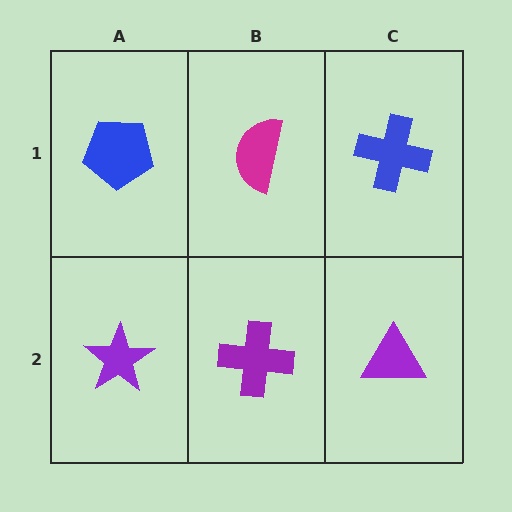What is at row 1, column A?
A blue pentagon.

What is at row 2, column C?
A purple triangle.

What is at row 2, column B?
A purple cross.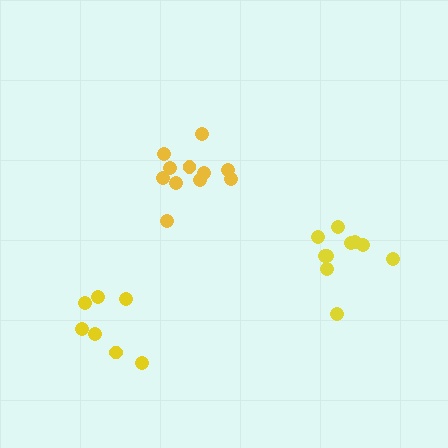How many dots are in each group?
Group 1: 7 dots, Group 2: 10 dots, Group 3: 11 dots (28 total).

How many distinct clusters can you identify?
There are 3 distinct clusters.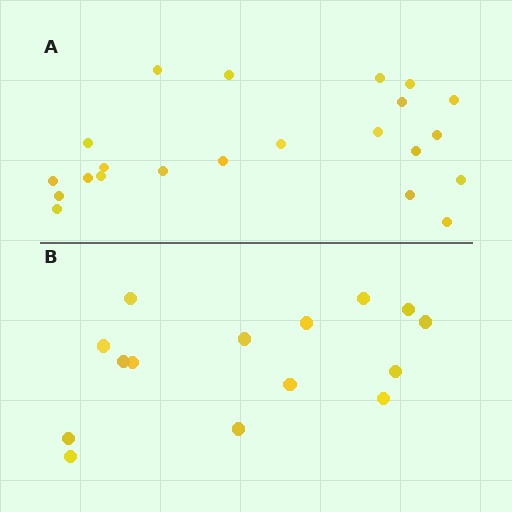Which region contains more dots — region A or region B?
Region A (the top region) has more dots.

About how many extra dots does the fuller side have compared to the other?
Region A has roughly 8 or so more dots than region B.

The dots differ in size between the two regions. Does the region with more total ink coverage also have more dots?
No. Region B has more total ink coverage because its dots are larger, but region A actually contains more individual dots. Total area can be misleading — the number of items is what matters here.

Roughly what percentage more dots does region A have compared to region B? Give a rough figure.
About 45% more.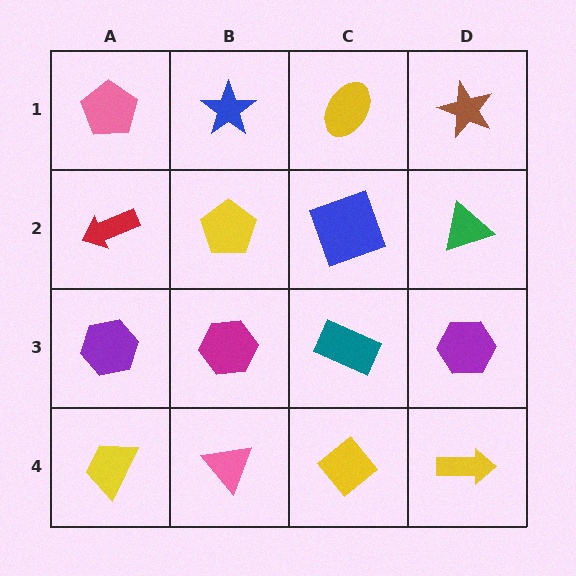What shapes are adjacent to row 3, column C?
A blue square (row 2, column C), a yellow diamond (row 4, column C), a magenta hexagon (row 3, column B), a purple hexagon (row 3, column D).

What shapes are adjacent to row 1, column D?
A green triangle (row 2, column D), a yellow ellipse (row 1, column C).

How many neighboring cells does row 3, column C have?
4.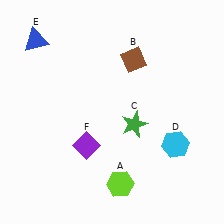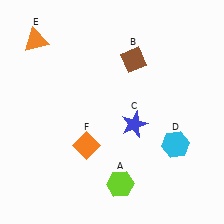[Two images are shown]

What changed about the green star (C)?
In Image 1, C is green. In Image 2, it changed to blue.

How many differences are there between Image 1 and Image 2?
There are 3 differences between the two images.